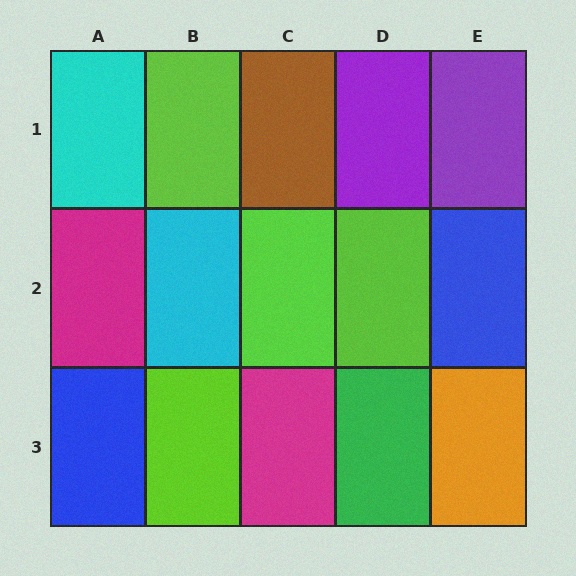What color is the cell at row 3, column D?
Green.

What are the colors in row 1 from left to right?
Cyan, lime, brown, purple, purple.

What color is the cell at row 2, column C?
Lime.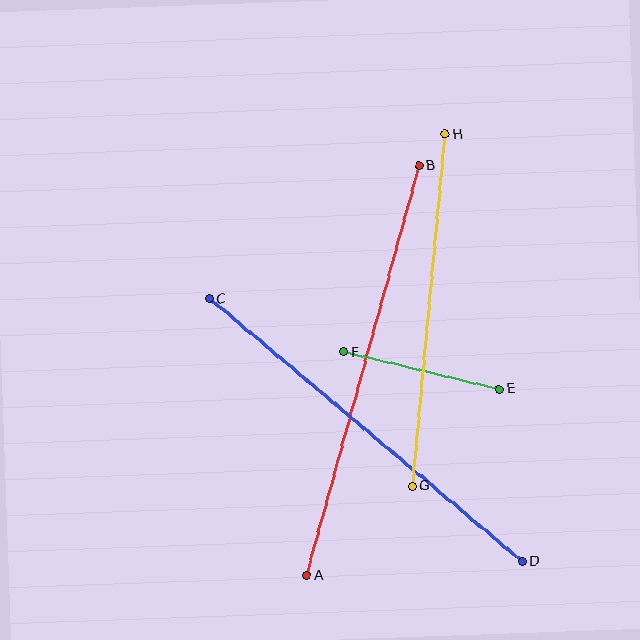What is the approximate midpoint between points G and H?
The midpoint is at approximately (429, 310) pixels.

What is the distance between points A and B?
The distance is approximately 425 pixels.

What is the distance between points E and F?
The distance is approximately 160 pixels.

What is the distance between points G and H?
The distance is approximately 353 pixels.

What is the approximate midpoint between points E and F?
The midpoint is at approximately (422, 370) pixels.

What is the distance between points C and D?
The distance is approximately 408 pixels.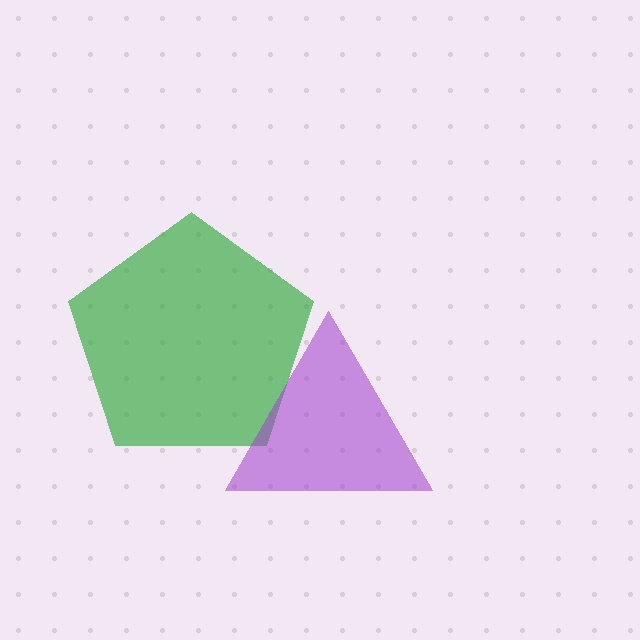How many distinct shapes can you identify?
There are 2 distinct shapes: a green pentagon, a purple triangle.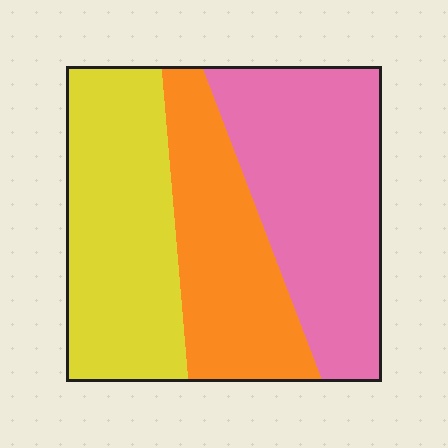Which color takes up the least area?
Orange, at roughly 30%.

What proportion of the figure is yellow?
Yellow takes up about one third (1/3) of the figure.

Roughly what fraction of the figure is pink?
Pink takes up about three eighths (3/8) of the figure.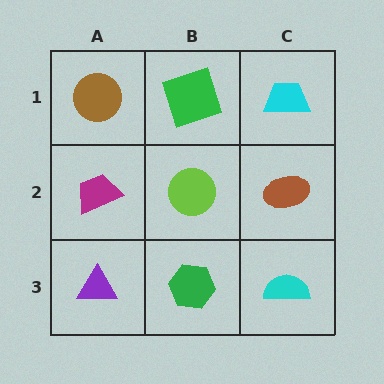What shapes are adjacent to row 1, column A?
A magenta trapezoid (row 2, column A), a green square (row 1, column B).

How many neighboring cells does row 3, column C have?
2.